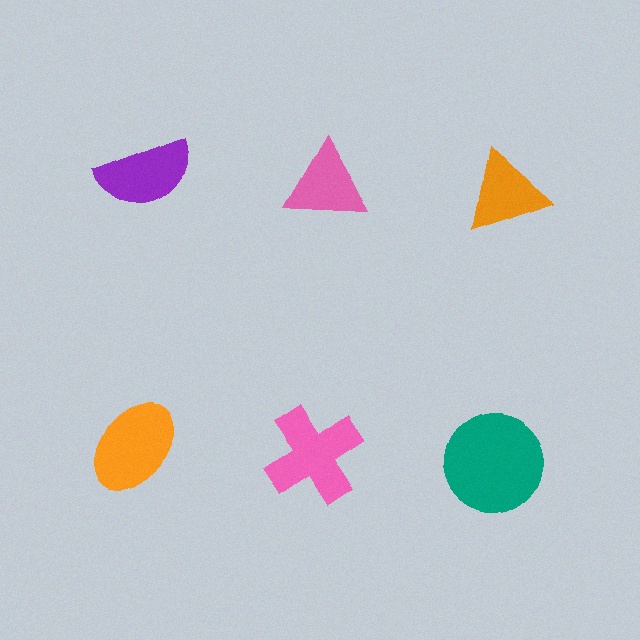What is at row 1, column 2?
A pink triangle.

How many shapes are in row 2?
3 shapes.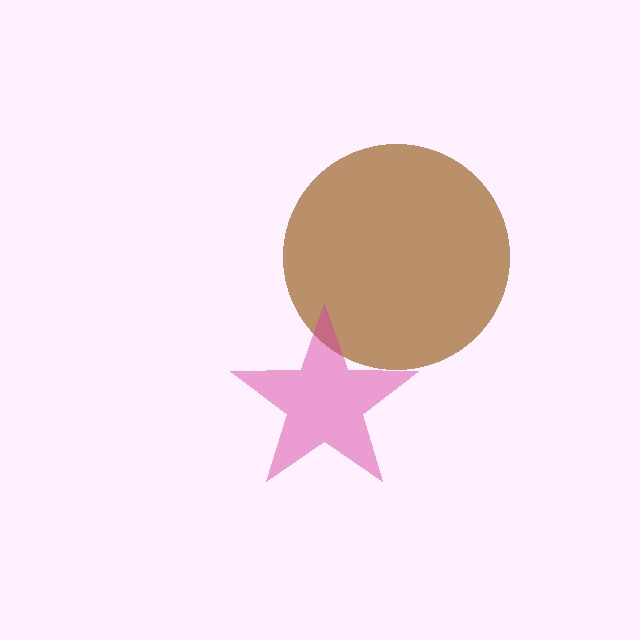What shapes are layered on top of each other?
The layered shapes are: a brown circle, a magenta star.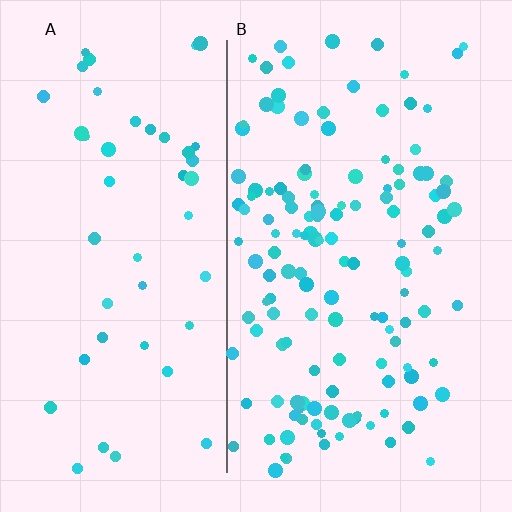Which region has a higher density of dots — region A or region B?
B (the right).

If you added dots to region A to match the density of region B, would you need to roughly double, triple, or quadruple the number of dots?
Approximately triple.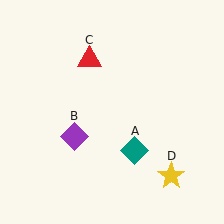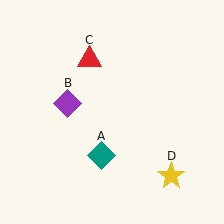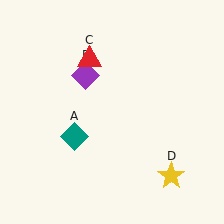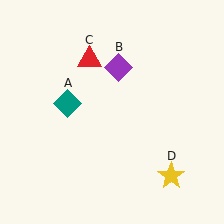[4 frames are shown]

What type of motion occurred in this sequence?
The teal diamond (object A), purple diamond (object B) rotated clockwise around the center of the scene.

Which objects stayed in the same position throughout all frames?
Red triangle (object C) and yellow star (object D) remained stationary.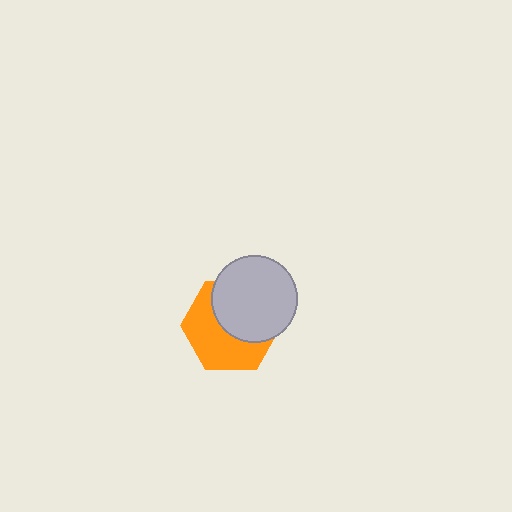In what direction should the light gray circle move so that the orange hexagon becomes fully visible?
The light gray circle should move toward the upper-right. That is the shortest direction to clear the overlap and leave the orange hexagon fully visible.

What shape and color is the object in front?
The object in front is a light gray circle.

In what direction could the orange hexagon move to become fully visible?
The orange hexagon could move toward the lower-left. That would shift it out from behind the light gray circle entirely.